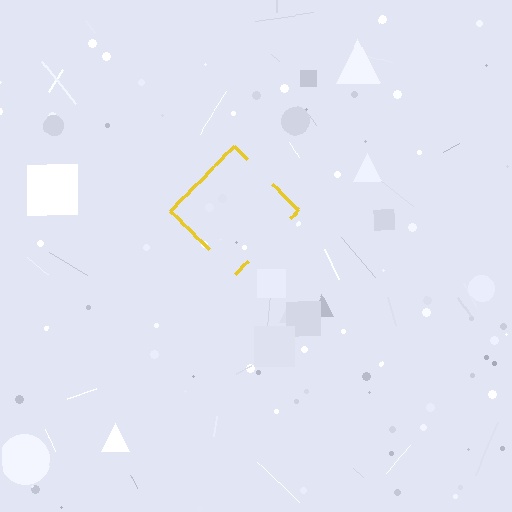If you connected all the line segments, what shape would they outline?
They would outline a diamond.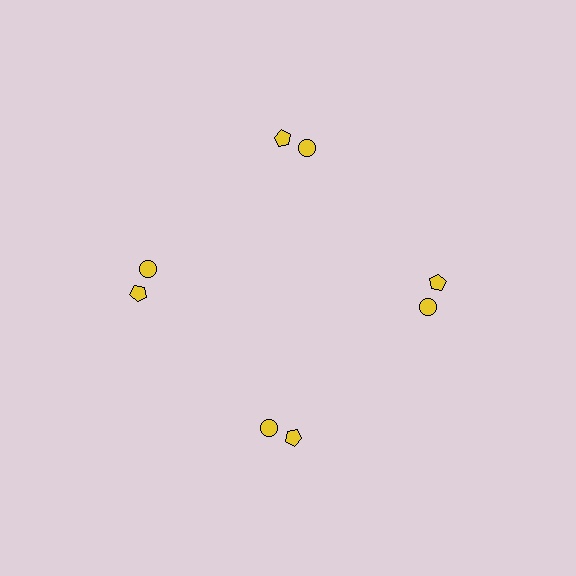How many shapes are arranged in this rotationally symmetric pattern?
There are 8 shapes, arranged in 4 groups of 2.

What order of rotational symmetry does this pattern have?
This pattern has 4-fold rotational symmetry.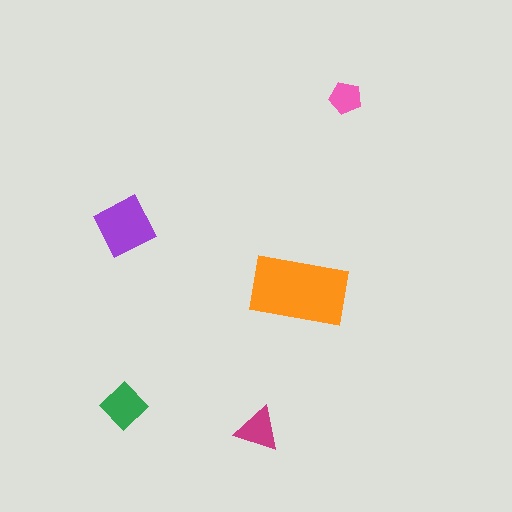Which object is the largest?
The orange rectangle.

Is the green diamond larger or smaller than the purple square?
Smaller.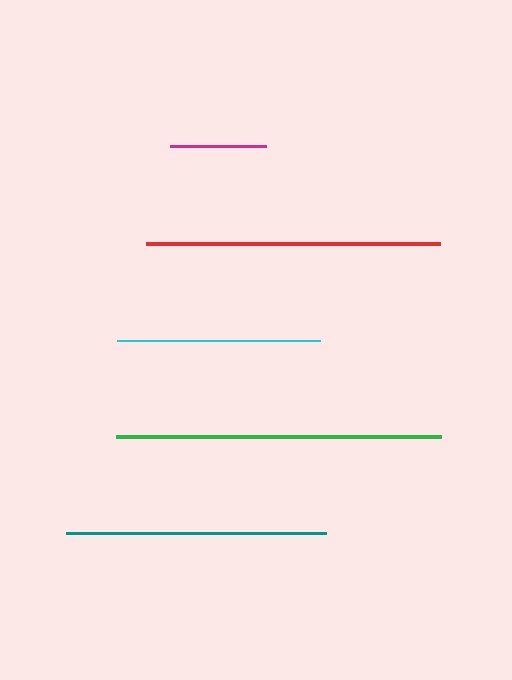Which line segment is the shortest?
The magenta line is the shortest at approximately 97 pixels.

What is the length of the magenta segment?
The magenta segment is approximately 97 pixels long.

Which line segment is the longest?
The green line is the longest at approximately 325 pixels.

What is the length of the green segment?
The green segment is approximately 325 pixels long.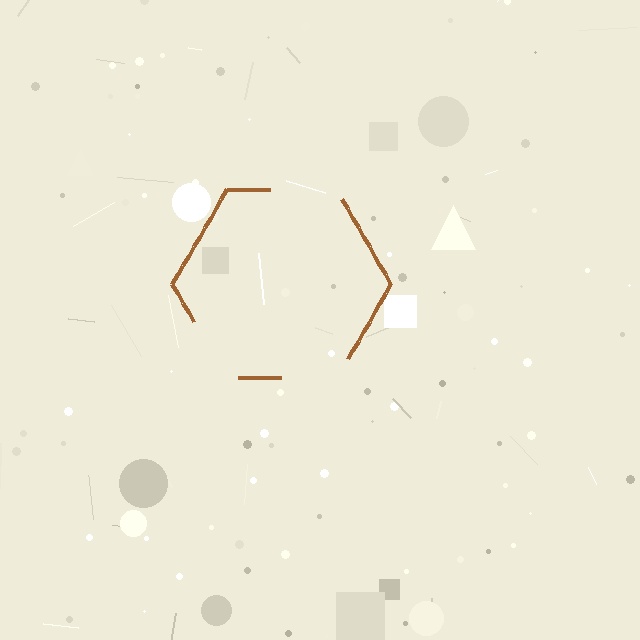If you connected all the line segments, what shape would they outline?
They would outline a hexagon.